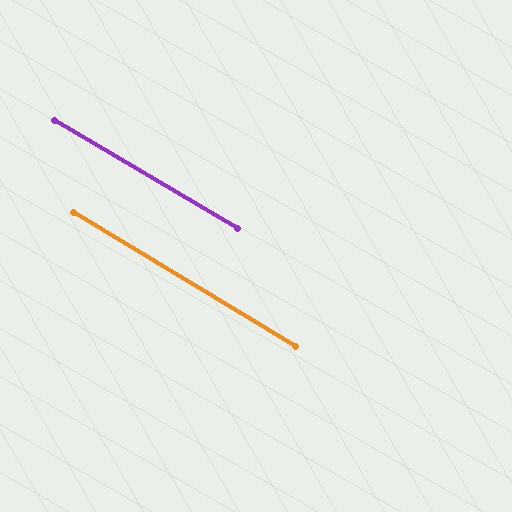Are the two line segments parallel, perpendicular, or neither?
Parallel — their directions differ by only 0.5°.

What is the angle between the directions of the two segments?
Approximately 0 degrees.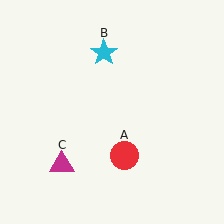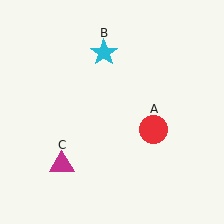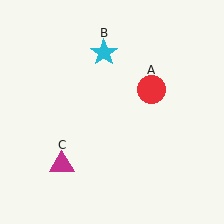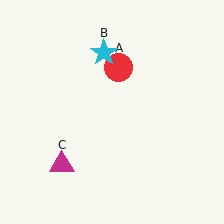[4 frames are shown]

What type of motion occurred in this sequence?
The red circle (object A) rotated counterclockwise around the center of the scene.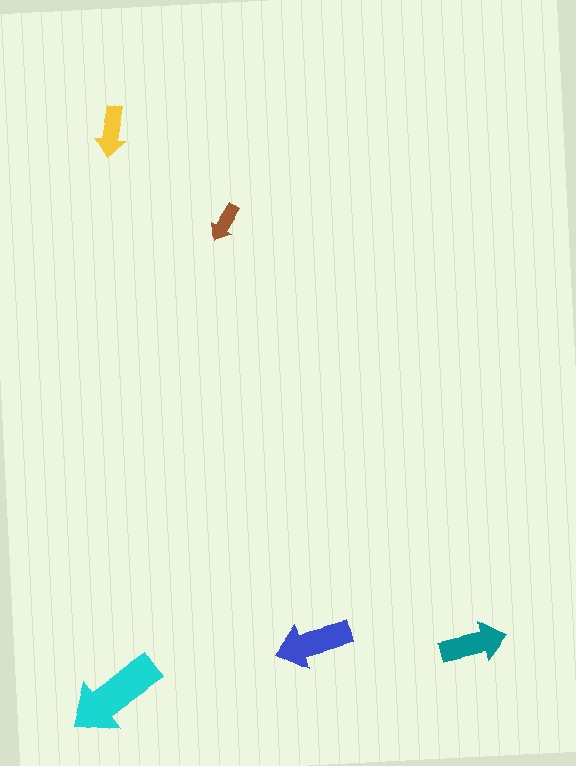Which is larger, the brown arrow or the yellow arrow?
The yellow one.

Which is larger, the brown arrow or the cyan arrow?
The cyan one.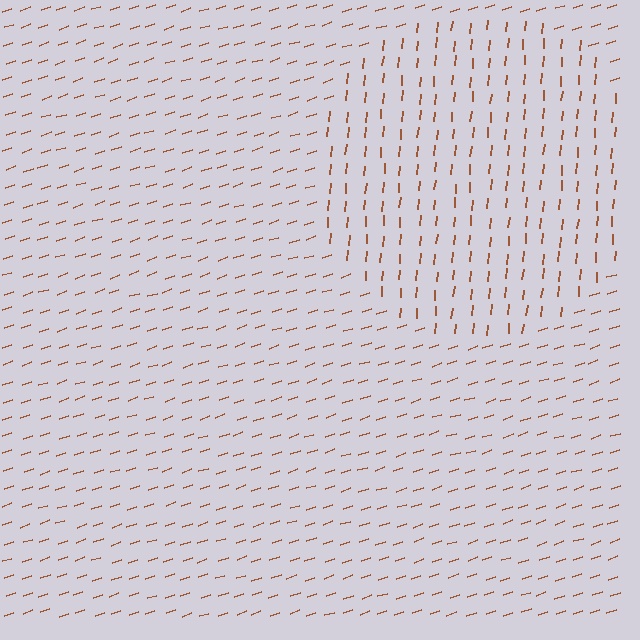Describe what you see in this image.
The image is filled with small brown line segments. A circle region in the image has lines oriented differently from the surrounding lines, creating a visible texture boundary.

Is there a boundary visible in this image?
Yes, there is a texture boundary formed by a change in line orientation.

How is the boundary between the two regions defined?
The boundary is defined purely by a change in line orientation (approximately 66 degrees difference). All lines are the same color and thickness.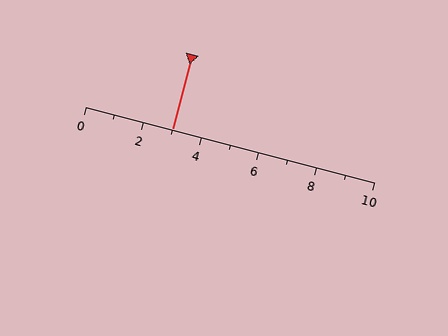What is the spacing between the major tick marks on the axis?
The major ticks are spaced 2 apart.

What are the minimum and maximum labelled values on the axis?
The axis runs from 0 to 10.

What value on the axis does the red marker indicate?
The marker indicates approximately 3.